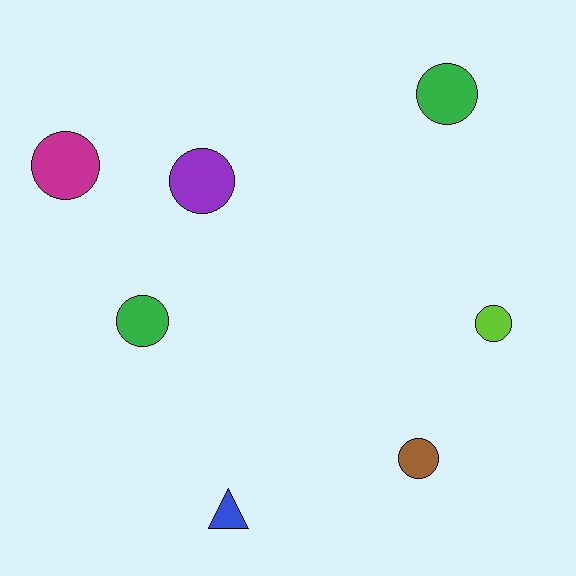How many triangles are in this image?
There is 1 triangle.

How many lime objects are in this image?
There is 1 lime object.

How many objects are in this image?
There are 7 objects.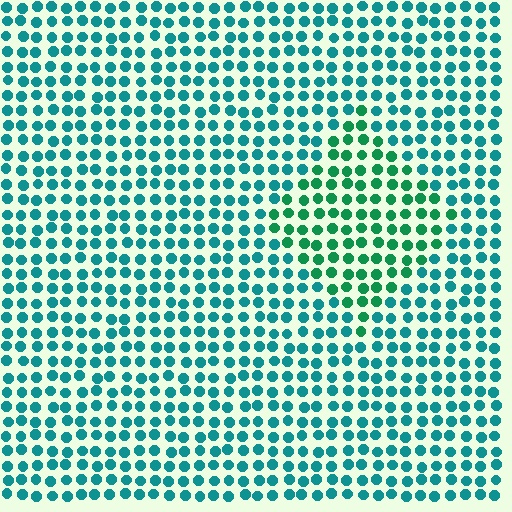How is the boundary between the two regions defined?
The boundary is defined purely by a slight shift in hue (about 31 degrees). Spacing, size, and orientation are identical on both sides.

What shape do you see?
I see a diamond.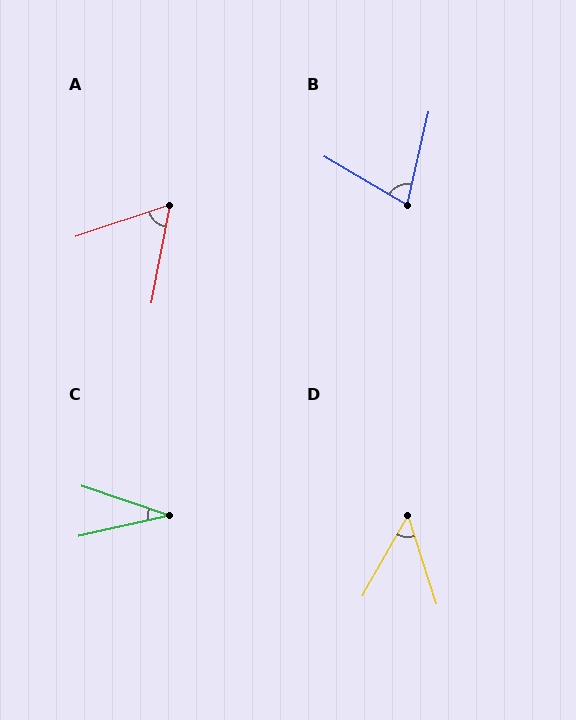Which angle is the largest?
B, at approximately 73 degrees.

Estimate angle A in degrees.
Approximately 60 degrees.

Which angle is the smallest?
C, at approximately 32 degrees.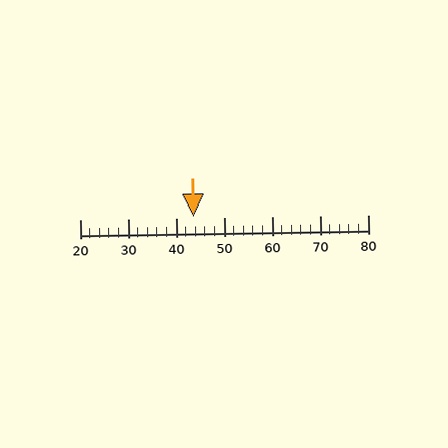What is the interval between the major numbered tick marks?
The major tick marks are spaced 10 units apart.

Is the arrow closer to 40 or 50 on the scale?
The arrow is closer to 40.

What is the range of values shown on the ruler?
The ruler shows values from 20 to 80.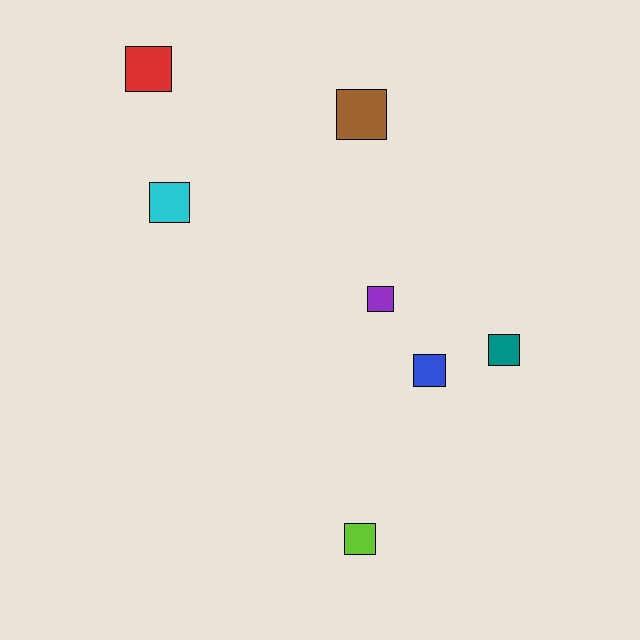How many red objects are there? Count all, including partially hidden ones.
There is 1 red object.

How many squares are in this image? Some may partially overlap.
There are 7 squares.